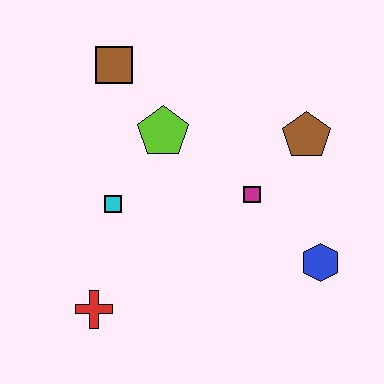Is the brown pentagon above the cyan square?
Yes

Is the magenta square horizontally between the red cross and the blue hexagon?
Yes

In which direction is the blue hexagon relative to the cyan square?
The blue hexagon is to the right of the cyan square.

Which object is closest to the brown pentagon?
The magenta square is closest to the brown pentagon.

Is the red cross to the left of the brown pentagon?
Yes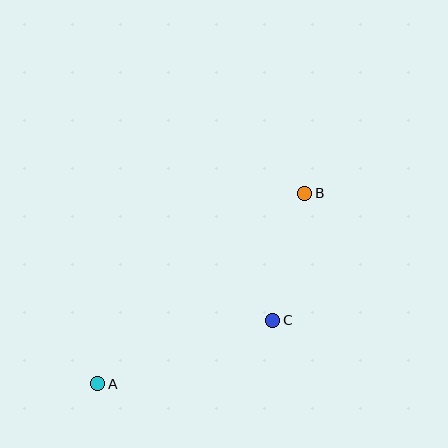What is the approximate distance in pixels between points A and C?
The distance between A and C is approximately 187 pixels.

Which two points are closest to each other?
Points B and C are closest to each other.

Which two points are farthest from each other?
Points A and B are farthest from each other.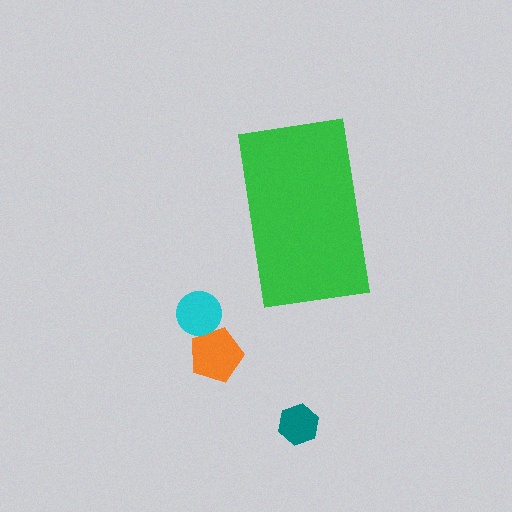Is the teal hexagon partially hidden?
No, the teal hexagon is fully visible.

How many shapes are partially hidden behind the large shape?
0 shapes are partially hidden.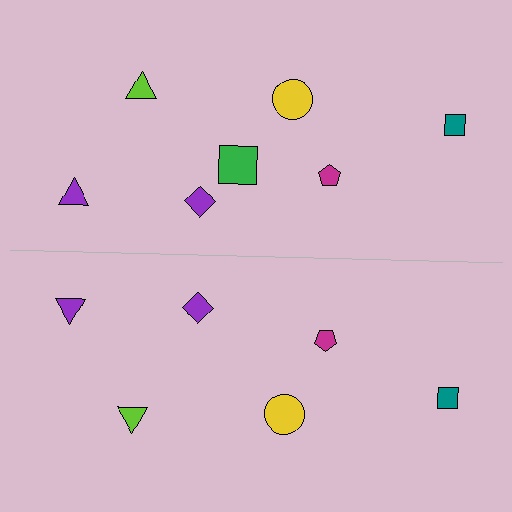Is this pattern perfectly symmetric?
No, the pattern is not perfectly symmetric. A green square is missing from the bottom side.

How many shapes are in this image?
There are 13 shapes in this image.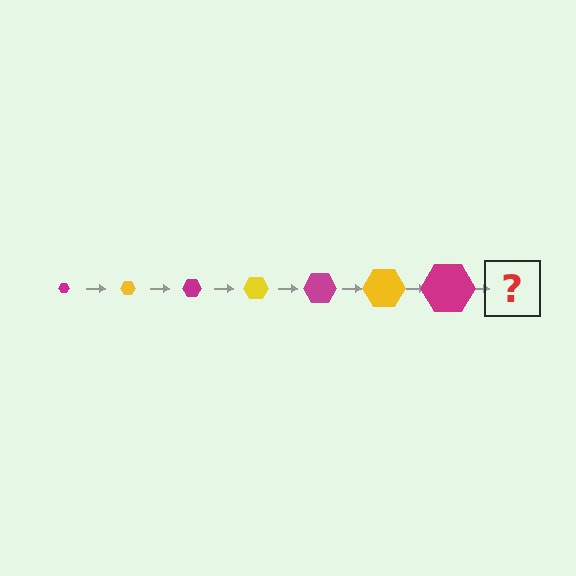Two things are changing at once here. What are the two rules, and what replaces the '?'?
The two rules are that the hexagon grows larger each step and the color cycles through magenta and yellow. The '?' should be a yellow hexagon, larger than the previous one.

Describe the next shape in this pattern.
It should be a yellow hexagon, larger than the previous one.